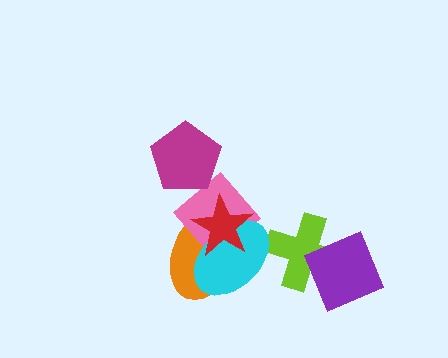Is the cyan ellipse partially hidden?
Yes, it is partially covered by another shape.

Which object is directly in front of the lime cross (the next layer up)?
The cyan ellipse is directly in front of the lime cross.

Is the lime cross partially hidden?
Yes, it is partially covered by another shape.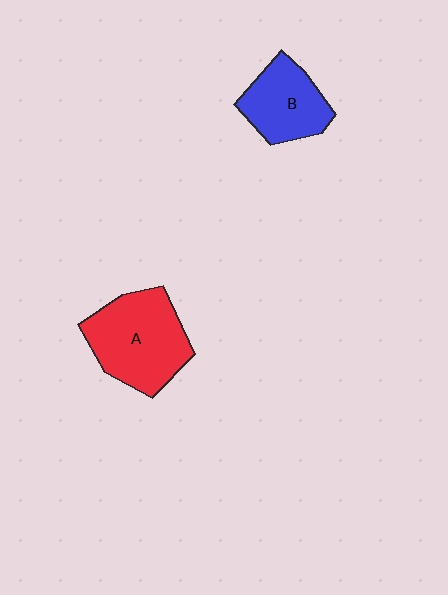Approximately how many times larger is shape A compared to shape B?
Approximately 1.5 times.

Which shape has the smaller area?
Shape B (blue).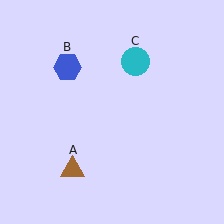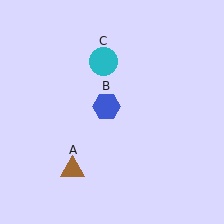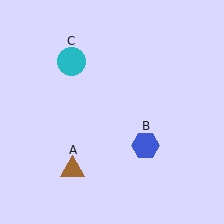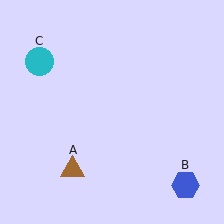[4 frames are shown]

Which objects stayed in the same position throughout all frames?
Brown triangle (object A) remained stationary.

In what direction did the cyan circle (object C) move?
The cyan circle (object C) moved left.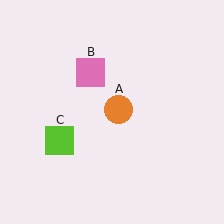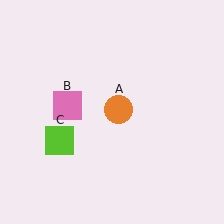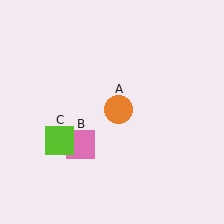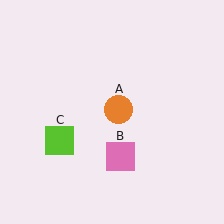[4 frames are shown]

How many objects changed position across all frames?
1 object changed position: pink square (object B).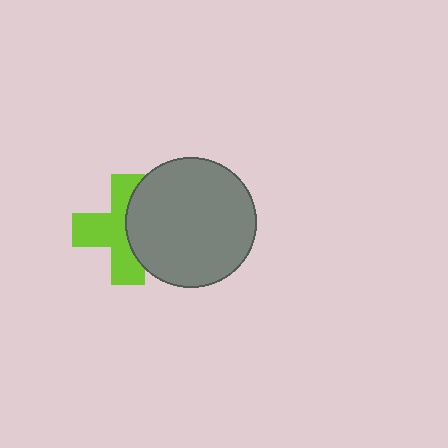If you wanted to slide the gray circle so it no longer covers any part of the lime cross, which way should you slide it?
Slide it right — that is the most direct way to separate the two shapes.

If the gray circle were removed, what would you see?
You would see the complete lime cross.